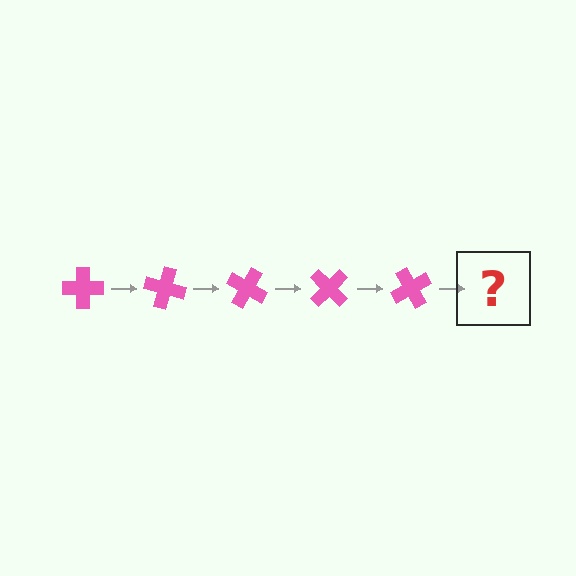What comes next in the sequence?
The next element should be a pink cross rotated 75 degrees.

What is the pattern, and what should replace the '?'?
The pattern is that the cross rotates 15 degrees each step. The '?' should be a pink cross rotated 75 degrees.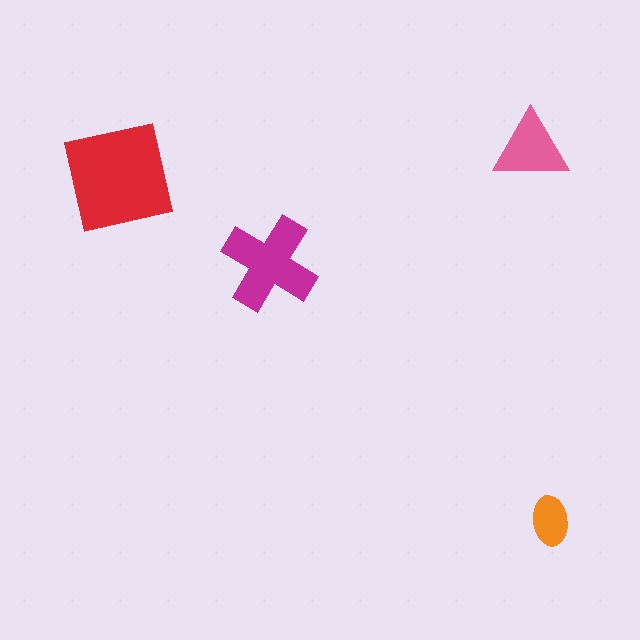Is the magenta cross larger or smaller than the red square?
Smaller.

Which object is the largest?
The red square.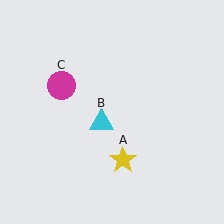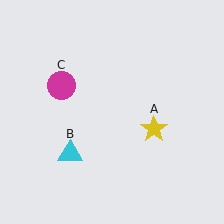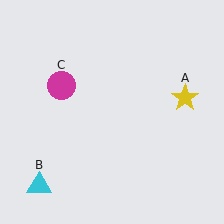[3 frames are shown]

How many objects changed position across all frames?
2 objects changed position: yellow star (object A), cyan triangle (object B).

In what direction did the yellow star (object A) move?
The yellow star (object A) moved up and to the right.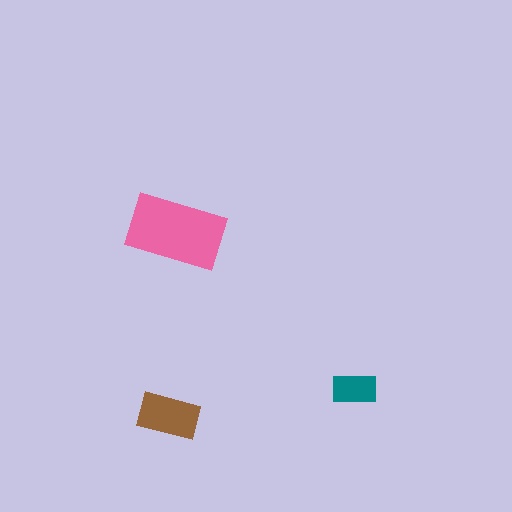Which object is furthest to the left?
The brown rectangle is leftmost.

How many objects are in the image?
There are 3 objects in the image.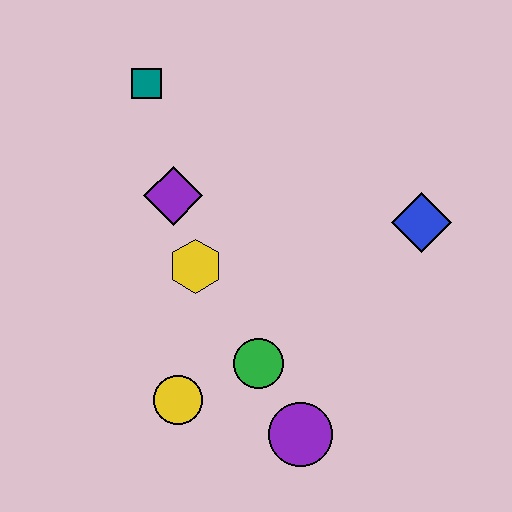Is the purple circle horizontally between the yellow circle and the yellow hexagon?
No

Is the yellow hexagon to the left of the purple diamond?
No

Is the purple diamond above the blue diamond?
Yes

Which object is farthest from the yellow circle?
The teal square is farthest from the yellow circle.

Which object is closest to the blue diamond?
The green circle is closest to the blue diamond.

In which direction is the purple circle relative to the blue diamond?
The purple circle is below the blue diamond.